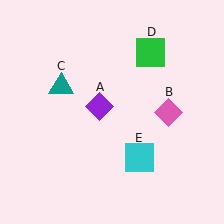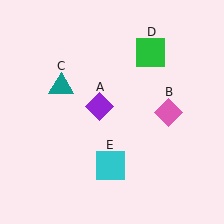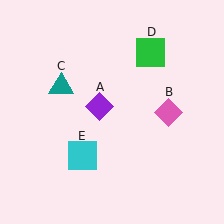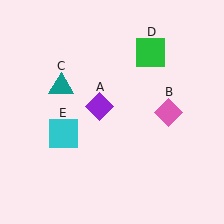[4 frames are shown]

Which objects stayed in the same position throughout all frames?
Purple diamond (object A) and pink diamond (object B) and teal triangle (object C) and green square (object D) remained stationary.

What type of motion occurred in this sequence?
The cyan square (object E) rotated clockwise around the center of the scene.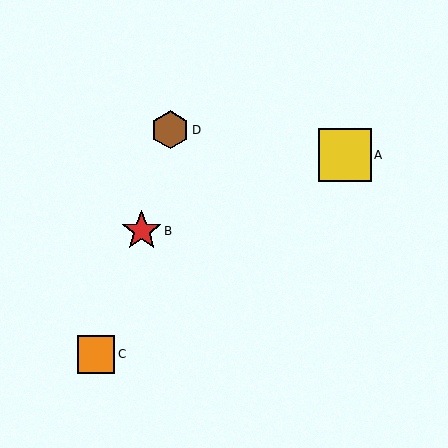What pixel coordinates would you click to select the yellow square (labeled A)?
Click at (345, 155) to select the yellow square A.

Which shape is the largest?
The yellow square (labeled A) is the largest.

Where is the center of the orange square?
The center of the orange square is at (96, 355).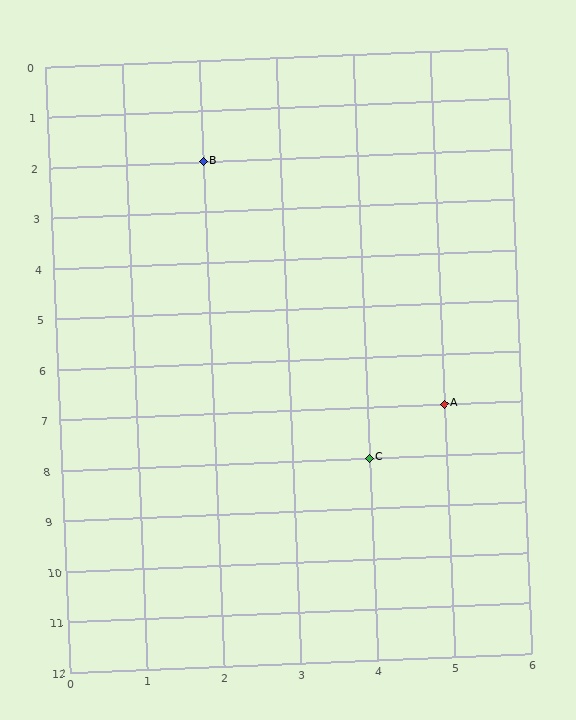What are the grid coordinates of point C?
Point C is at grid coordinates (4, 8).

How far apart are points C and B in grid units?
Points C and B are 2 columns and 6 rows apart (about 6.3 grid units diagonally).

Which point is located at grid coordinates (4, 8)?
Point C is at (4, 8).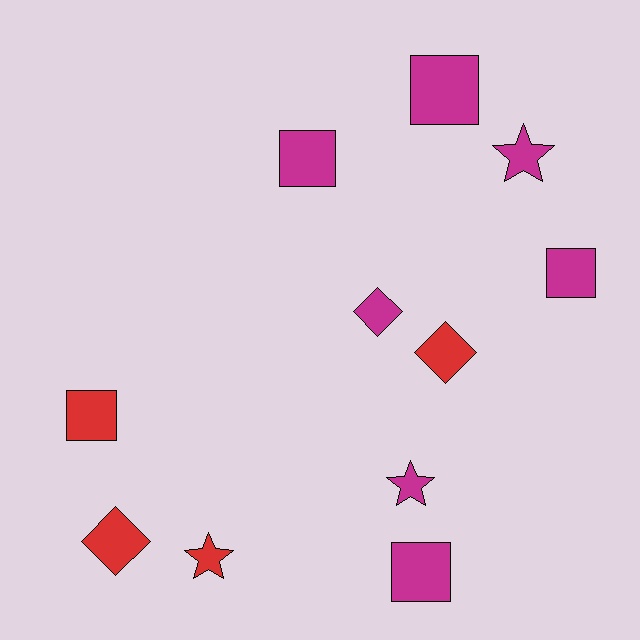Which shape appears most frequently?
Square, with 5 objects.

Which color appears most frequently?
Magenta, with 7 objects.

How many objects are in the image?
There are 11 objects.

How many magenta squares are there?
There are 4 magenta squares.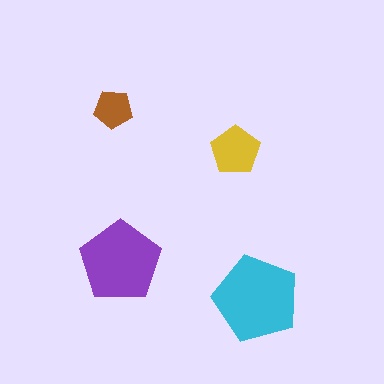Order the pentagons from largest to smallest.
the cyan one, the purple one, the yellow one, the brown one.